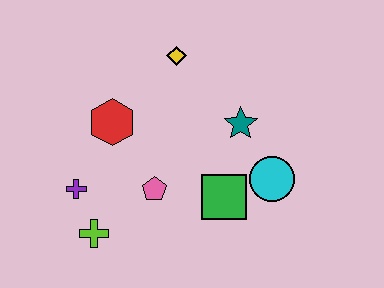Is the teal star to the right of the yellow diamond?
Yes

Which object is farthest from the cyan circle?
The purple cross is farthest from the cyan circle.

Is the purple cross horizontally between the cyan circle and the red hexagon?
No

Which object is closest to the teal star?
The cyan circle is closest to the teal star.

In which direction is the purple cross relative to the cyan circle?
The purple cross is to the left of the cyan circle.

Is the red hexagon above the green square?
Yes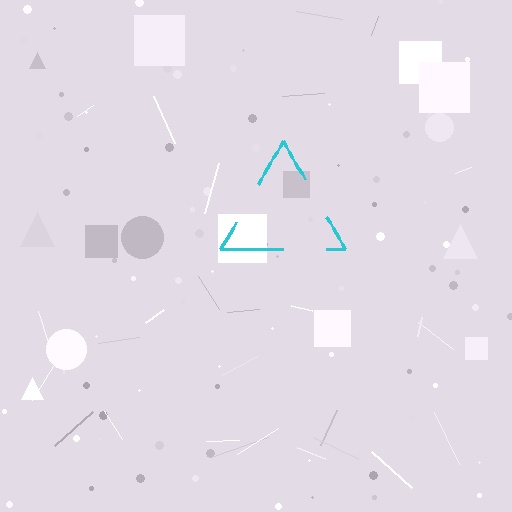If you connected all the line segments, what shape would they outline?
They would outline a triangle.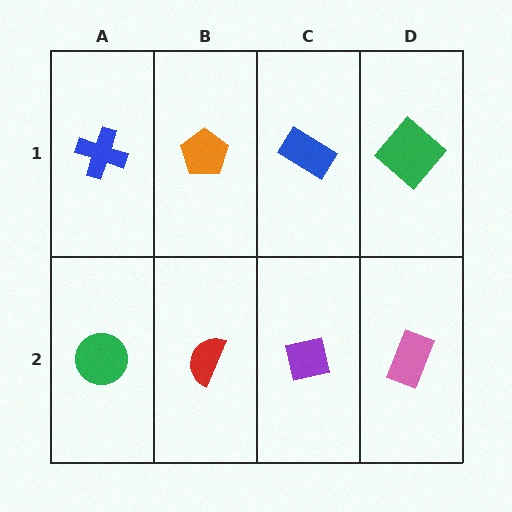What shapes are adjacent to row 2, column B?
An orange pentagon (row 1, column B), a green circle (row 2, column A), a purple square (row 2, column C).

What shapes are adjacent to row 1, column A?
A green circle (row 2, column A), an orange pentagon (row 1, column B).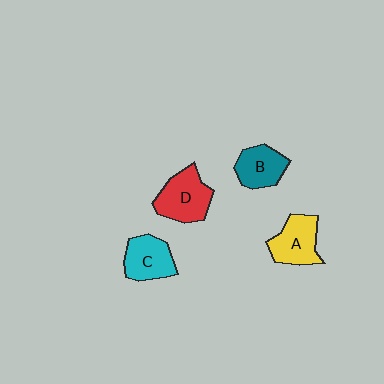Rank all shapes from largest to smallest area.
From largest to smallest: D (red), A (yellow), C (cyan), B (teal).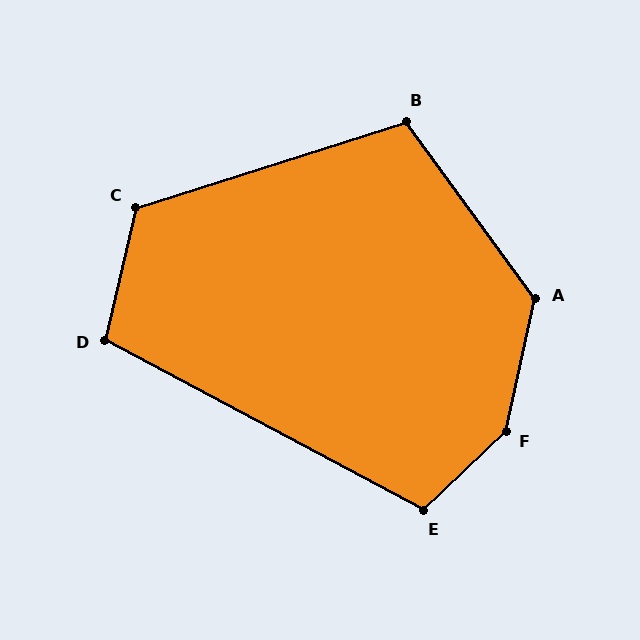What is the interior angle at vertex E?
Approximately 108 degrees (obtuse).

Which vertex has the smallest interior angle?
D, at approximately 105 degrees.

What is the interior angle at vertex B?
Approximately 109 degrees (obtuse).